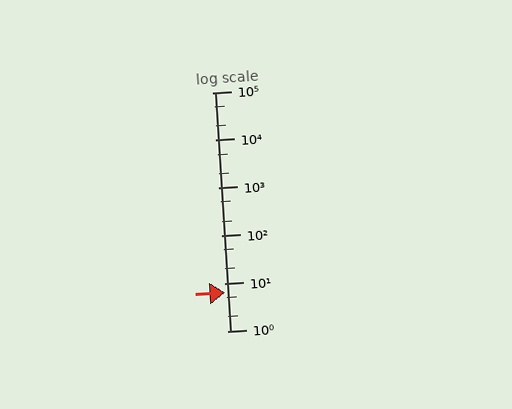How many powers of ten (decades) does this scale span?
The scale spans 5 decades, from 1 to 100000.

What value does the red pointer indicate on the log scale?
The pointer indicates approximately 6.3.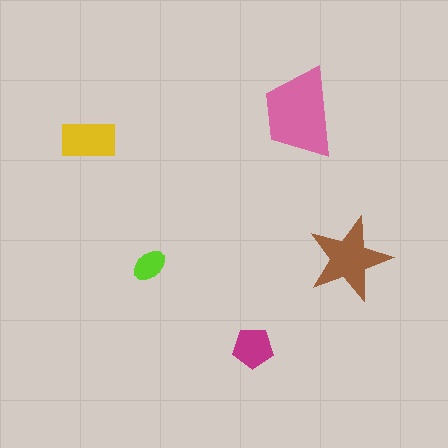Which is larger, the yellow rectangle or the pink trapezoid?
The pink trapezoid.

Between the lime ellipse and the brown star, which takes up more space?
The brown star.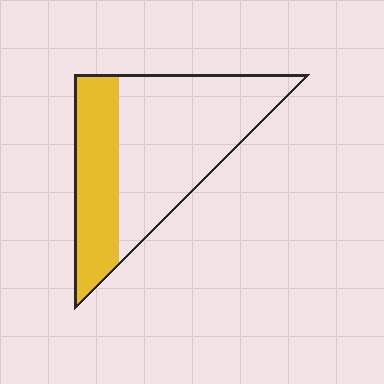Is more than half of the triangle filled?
No.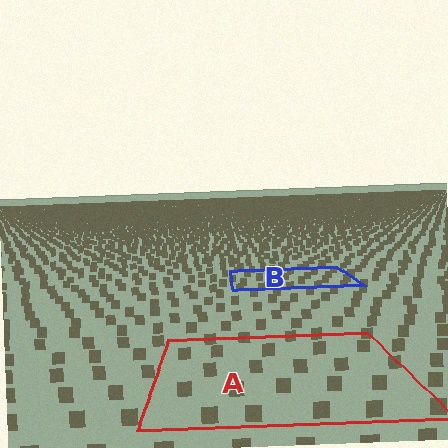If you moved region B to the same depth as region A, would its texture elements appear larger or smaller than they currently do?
They would appear larger. At a closer depth, the same texture elements are projected at a bigger on-screen size.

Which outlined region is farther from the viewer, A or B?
Region B is farther from the viewer — the texture elements inside it appear smaller and more densely packed.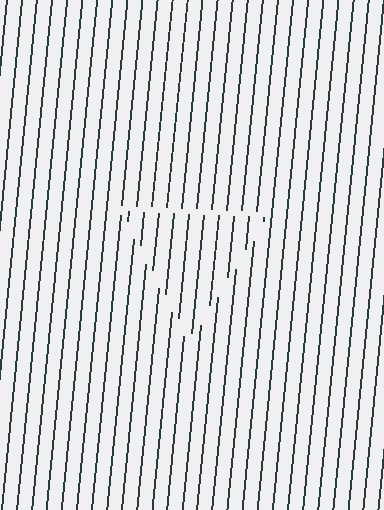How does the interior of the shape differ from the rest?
The interior of the shape contains the same grating, shifted by half a period — the contour is defined by the phase discontinuity where line-ends from the inner and outer gratings abut.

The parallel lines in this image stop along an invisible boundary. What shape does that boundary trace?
An illusory triangle. The interior of the shape contains the same grating, shifted by half a period — the contour is defined by the phase discontinuity where line-ends from the inner and outer gratings abut.